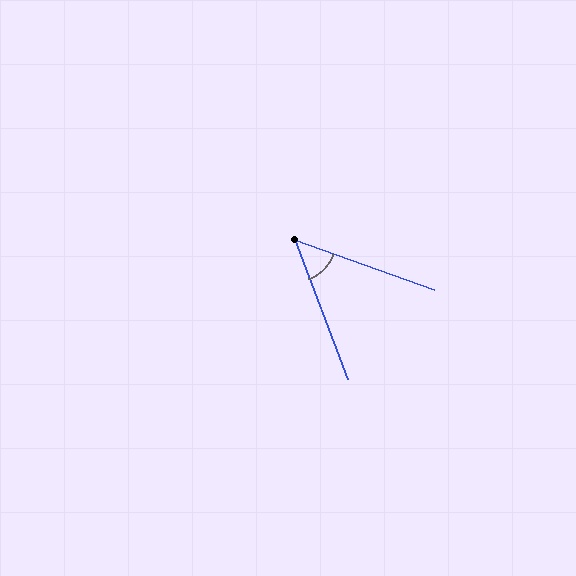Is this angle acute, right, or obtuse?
It is acute.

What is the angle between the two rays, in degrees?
Approximately 50 degrees.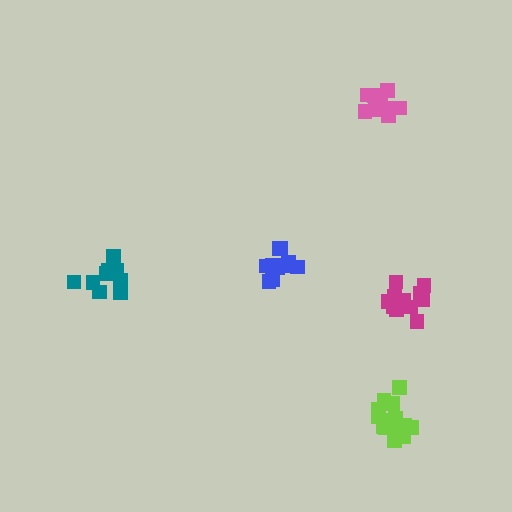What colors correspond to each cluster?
The clusters are colored: magenta, teal, lime, pink, blue.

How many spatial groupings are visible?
There are 5 spatial groupings.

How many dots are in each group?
Group 1: 11 dots, Group 2: 12 dots, Group 3: 14 dots, Group 4: 9 dots, Group 5: 11 dots (57 total).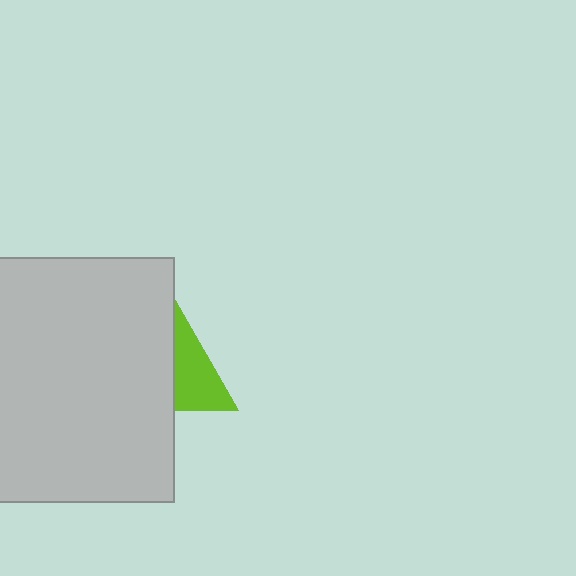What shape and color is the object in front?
The object in front is a light gray square.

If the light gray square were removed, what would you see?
You would see the complete lime triangle.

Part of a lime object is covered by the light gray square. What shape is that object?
It is a triangle.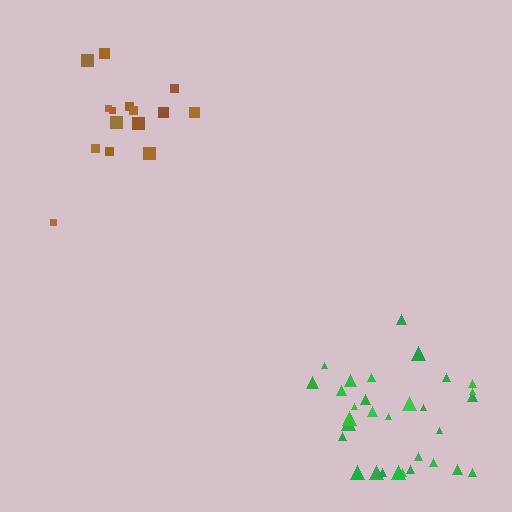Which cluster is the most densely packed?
Green.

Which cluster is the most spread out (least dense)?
Brown.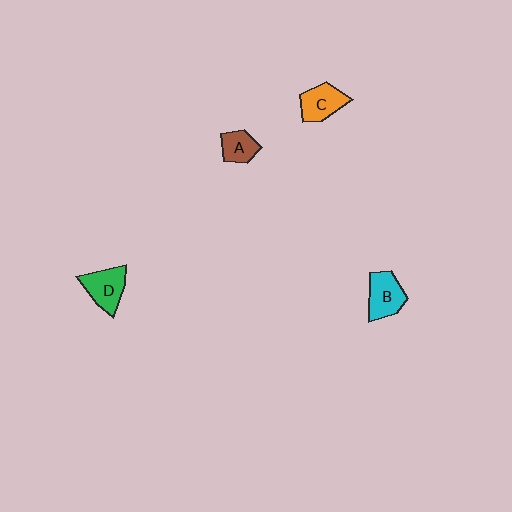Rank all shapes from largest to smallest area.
From largest to smallest: D (green), B (cyan), C (orange), A (brown).